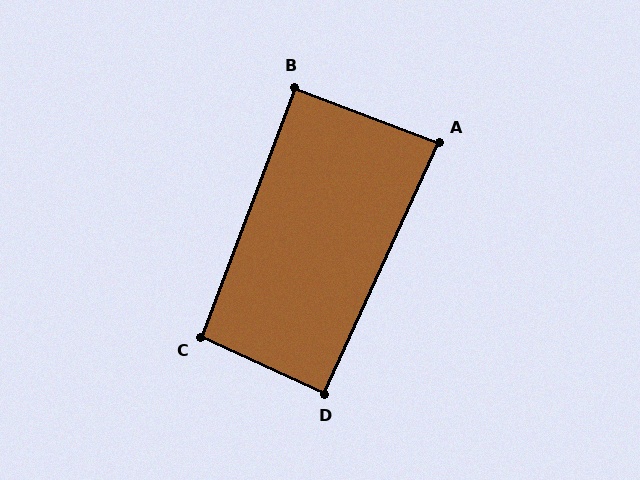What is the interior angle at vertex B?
Approximately 90 degrees (approximately right).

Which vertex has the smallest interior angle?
A, at approximately 86 degrees.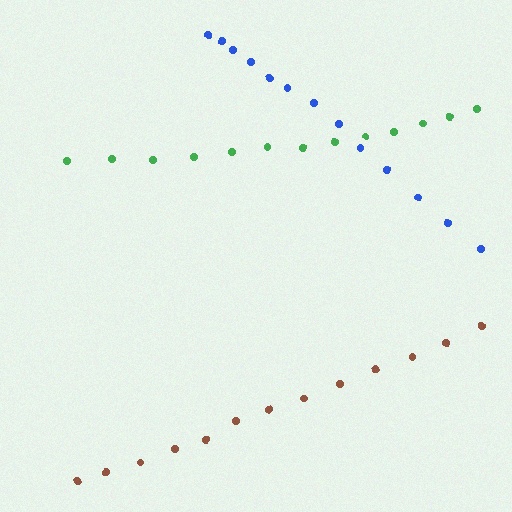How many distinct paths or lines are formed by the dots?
There are 3 distinct paths.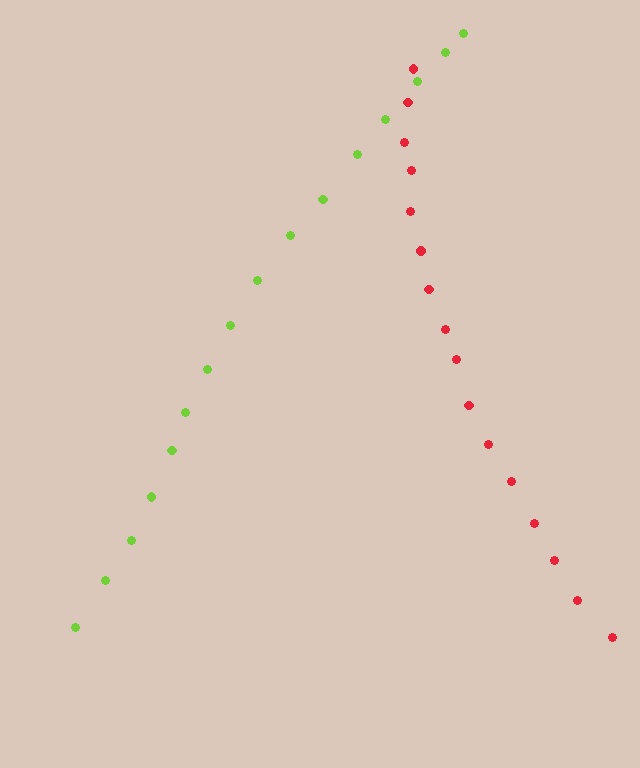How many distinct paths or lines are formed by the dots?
There are 2 distinct paths.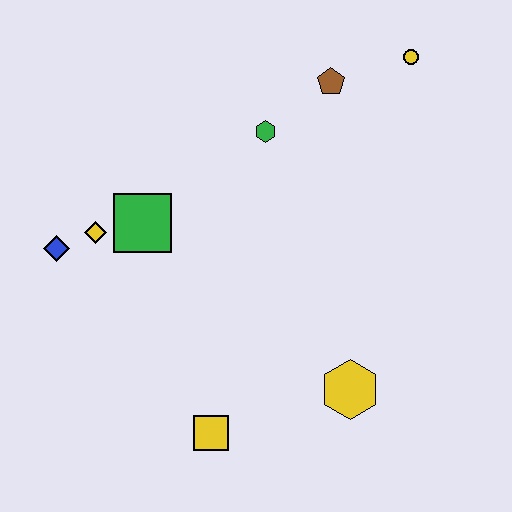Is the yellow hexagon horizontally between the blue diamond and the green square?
No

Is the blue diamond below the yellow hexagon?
No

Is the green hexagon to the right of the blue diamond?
Yes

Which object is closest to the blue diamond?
The yellow diamond is closest to the blue diamond.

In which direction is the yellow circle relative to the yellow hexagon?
The yellow circle is above the yellow hexagon.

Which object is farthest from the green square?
The yellow circle is farthest from the green square.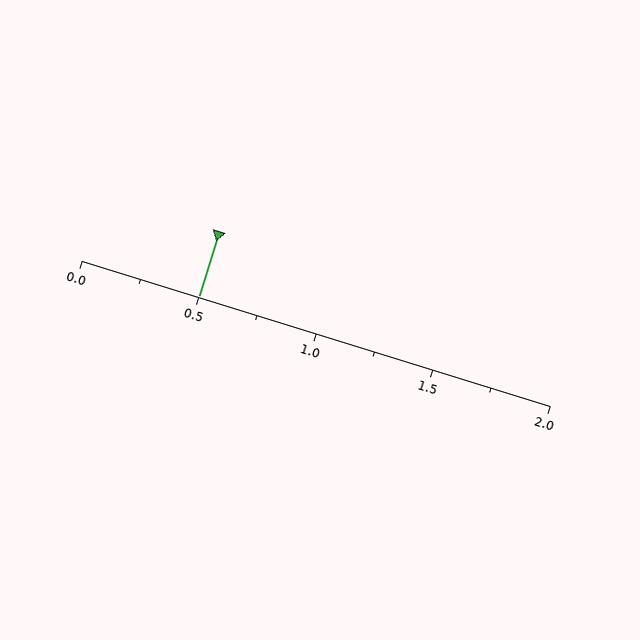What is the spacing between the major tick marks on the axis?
The major ticks are spaced 0.5 apart.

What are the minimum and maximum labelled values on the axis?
The axis runs from 0.0 to 2.0.